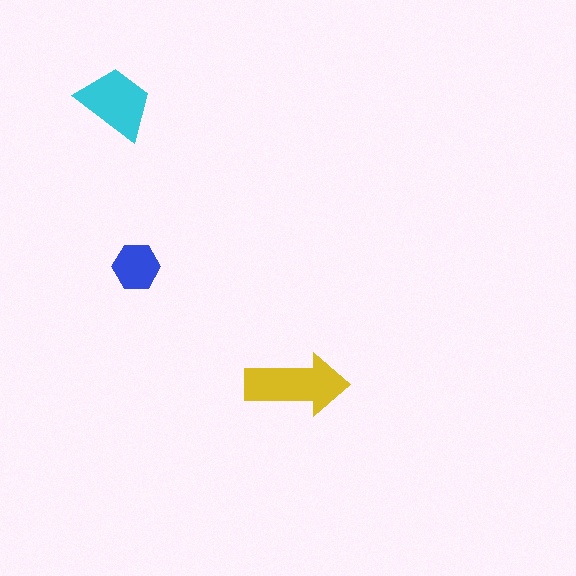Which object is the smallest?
The blue hexagon.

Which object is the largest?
The yellow arrow.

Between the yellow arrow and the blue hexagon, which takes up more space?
The yellow arrow.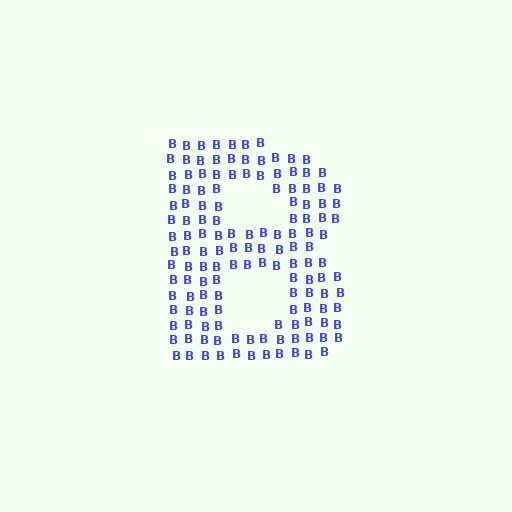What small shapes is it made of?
It is made of small letter B's.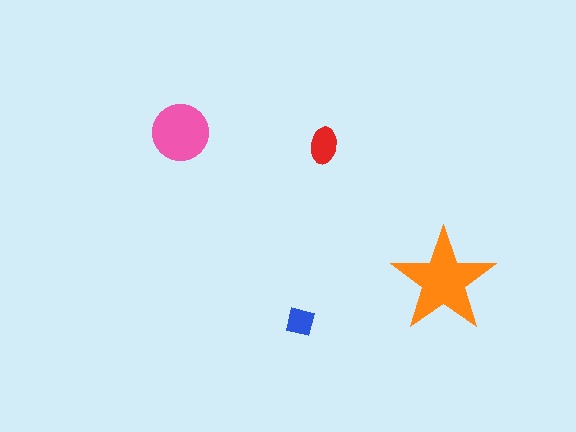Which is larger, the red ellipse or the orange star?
The orange star.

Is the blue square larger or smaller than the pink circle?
Smaller.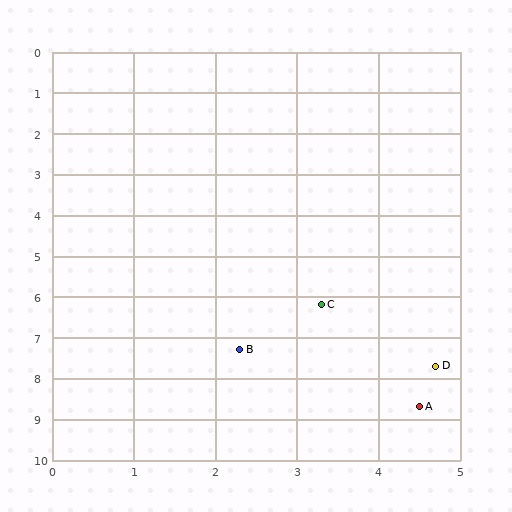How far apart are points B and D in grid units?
Points B and D are about 2.4 grid units apart.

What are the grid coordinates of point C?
Point C is at approximately (3.3, 6.2).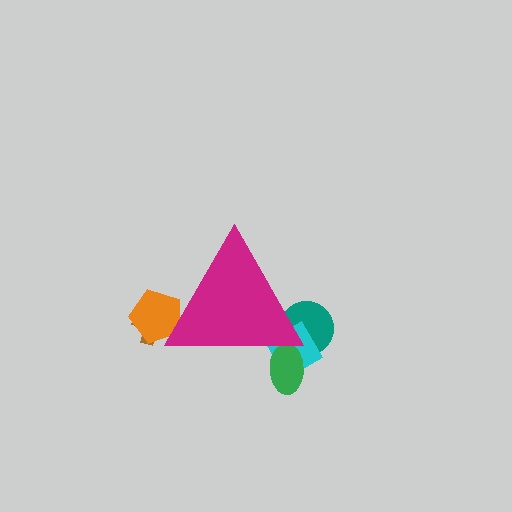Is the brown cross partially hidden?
Yes, the brown cross is partially hidden behind the magenta triangle.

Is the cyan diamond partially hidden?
Yes, the cyan diamond is partially hidden behind the magenta triangle.